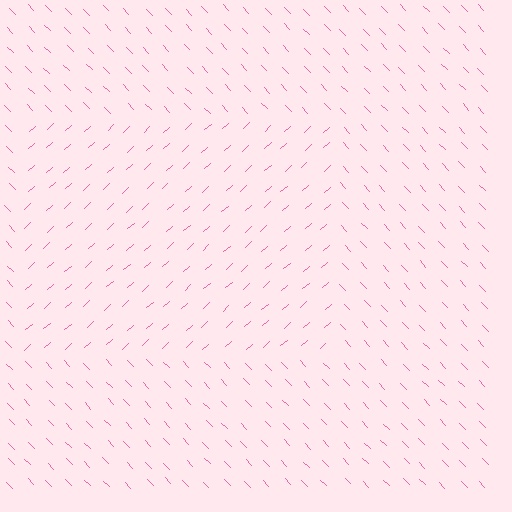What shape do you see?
I see a rectangle.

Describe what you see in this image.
The image is filled with small pink line segments. A rectangle region in the image has lines oriented differently from the surrounding lines, creating a visible texture boundary.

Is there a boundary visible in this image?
Yes, there is a texture boundary formed by a change in line orientation.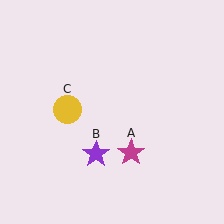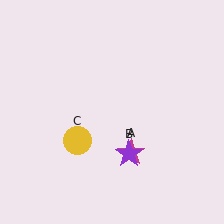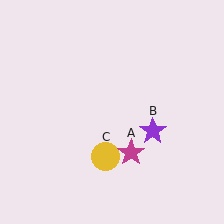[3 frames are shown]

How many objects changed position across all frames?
2 objects changed position: purple star (object B), yellow circle (object C).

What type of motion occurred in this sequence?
The purple star (object B), yellow circle (object C) rotated counterclockwise around the center of the scene.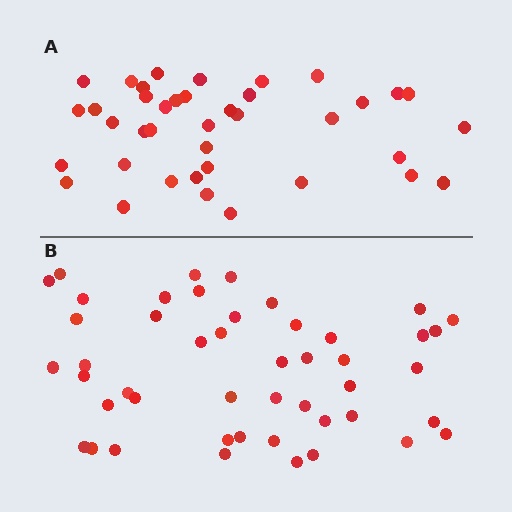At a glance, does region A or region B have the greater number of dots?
Region B (the bottom region) has more dots.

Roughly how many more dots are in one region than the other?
Region B has roughly 8 or so more dots than region A.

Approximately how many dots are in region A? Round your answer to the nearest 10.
About 40 dots. (The exact count is 39, which rounds to 40.)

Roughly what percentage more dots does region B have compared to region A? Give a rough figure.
About 20% more.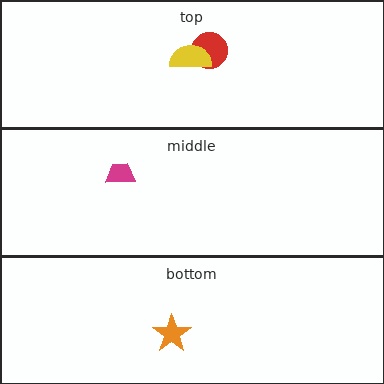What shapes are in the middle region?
The magenta trapezoid.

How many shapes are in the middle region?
1.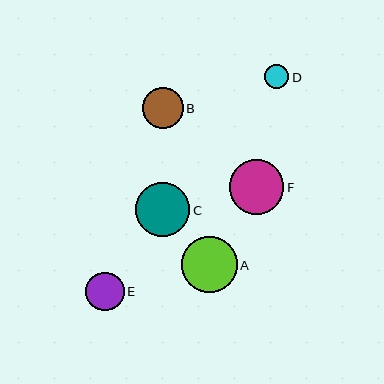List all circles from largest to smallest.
From largest to smallest: A, F, C, B, E, D.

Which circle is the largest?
Circle A is the largest with a size of approximately 56 pixels.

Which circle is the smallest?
Circle D is the smallest with a size of approximately 24 pixels.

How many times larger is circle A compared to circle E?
Circle A is approximately 1.5 times the size of circle E.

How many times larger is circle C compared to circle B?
Circle C is approximately 1.3 times the size of circle B.